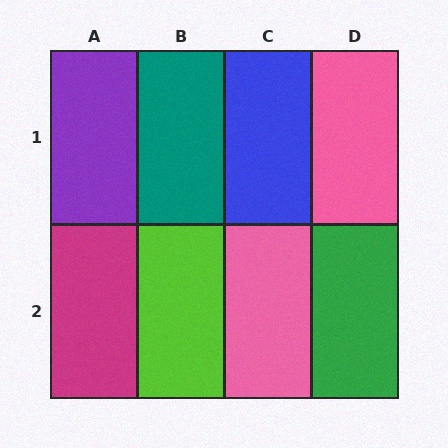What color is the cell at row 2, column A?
Magenta.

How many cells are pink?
2 cells are pink.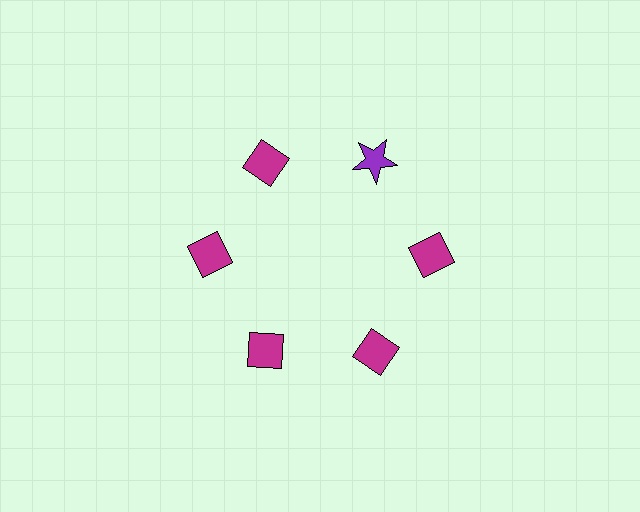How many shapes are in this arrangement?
There are 6 shapes arranged in a ring pattern.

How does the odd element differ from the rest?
It differs in both color (purple instead of magenta) and shape (star instead of diamond).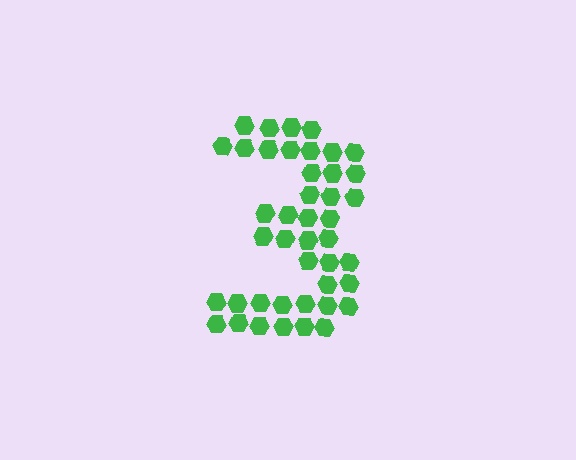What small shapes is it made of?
It is made of small hexagons.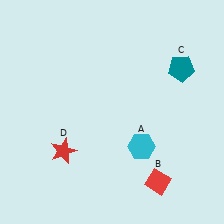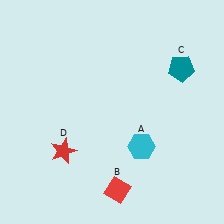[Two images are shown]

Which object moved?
The red diamond (B) moved left.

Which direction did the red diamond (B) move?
The red diamond (B) moved left.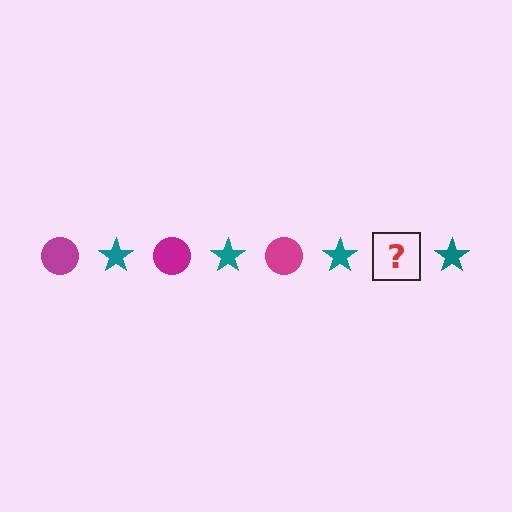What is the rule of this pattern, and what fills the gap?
The rule is that the pattern alternates between magenta circle and teal star. The gap should be filled with a magenta circle.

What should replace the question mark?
The question mark should be replaced with a magenta circle.